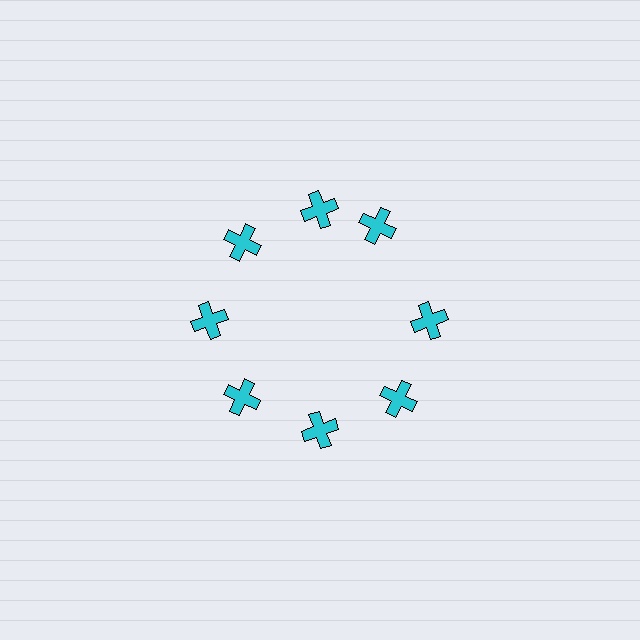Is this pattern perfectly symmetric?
No. The 8 cyan crosses are arranged in a ring, but one element near the 2 o'clock position is rotated out of alignment along the ring, breaking the 8-fold rotational symmetry.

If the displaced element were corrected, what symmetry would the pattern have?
It would have 8-fold rotational symmetry — the pattern would map onto itself every 45 degrees.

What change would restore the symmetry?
The symmetry would be restored by rotating it back into even spacing with its neighbors so that all 8 crosses sit at equal angles and equal distance from the center.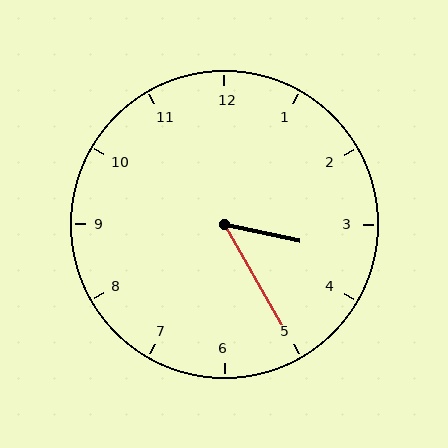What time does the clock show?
3:25.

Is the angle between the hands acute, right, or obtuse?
It is acute.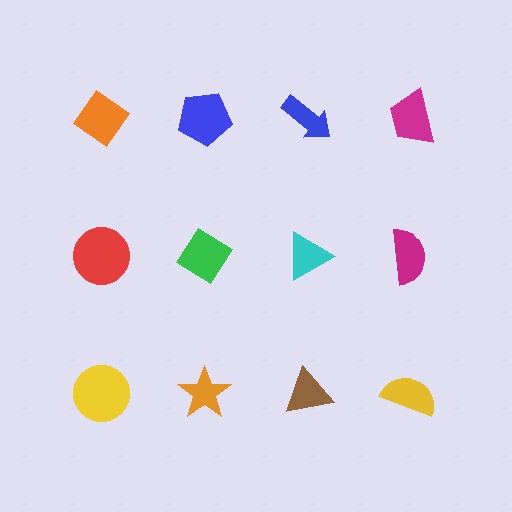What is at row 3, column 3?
A brown triangle.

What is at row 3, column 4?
A yellow semicircle.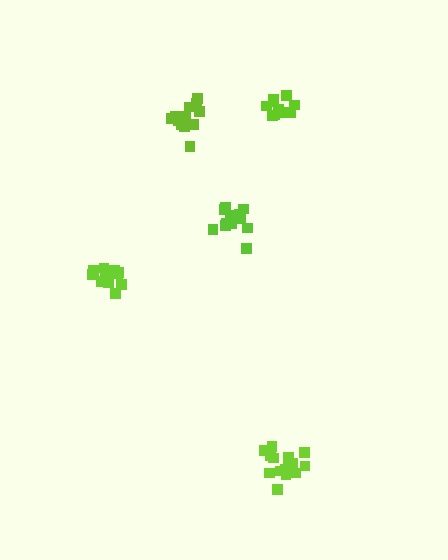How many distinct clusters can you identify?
There are 5 distinct clusters.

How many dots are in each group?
Group 1: 15 dots, Group 2: 14 dots, Group 3: 10 dots, Group 4: 12 dots, Group 5: 14 dots (65 total).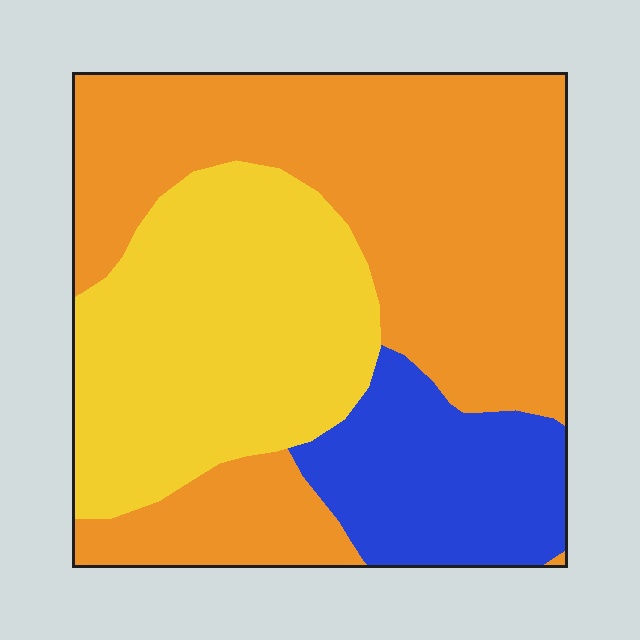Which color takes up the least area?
Blue, at roughly 15%.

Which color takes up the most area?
Orange, at roughly 50%.